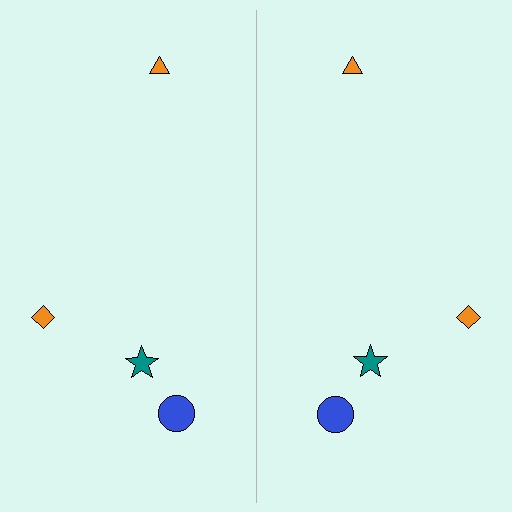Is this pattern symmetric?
Yes, this pattern has bilateral (reflection) symmetry.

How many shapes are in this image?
There are 8 shapes in this image.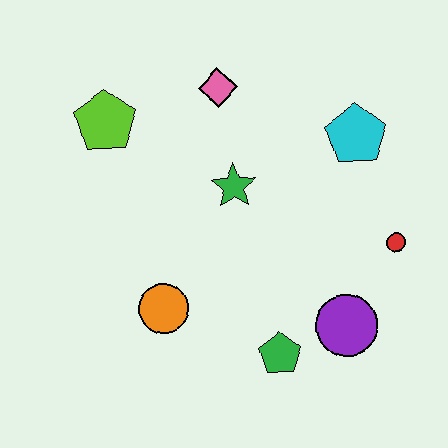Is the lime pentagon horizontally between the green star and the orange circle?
No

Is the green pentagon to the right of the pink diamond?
Yes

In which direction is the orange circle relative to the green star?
The orange circle is below the green star.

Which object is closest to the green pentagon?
The purple circle is closest to the green pentagon.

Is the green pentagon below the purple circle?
Yes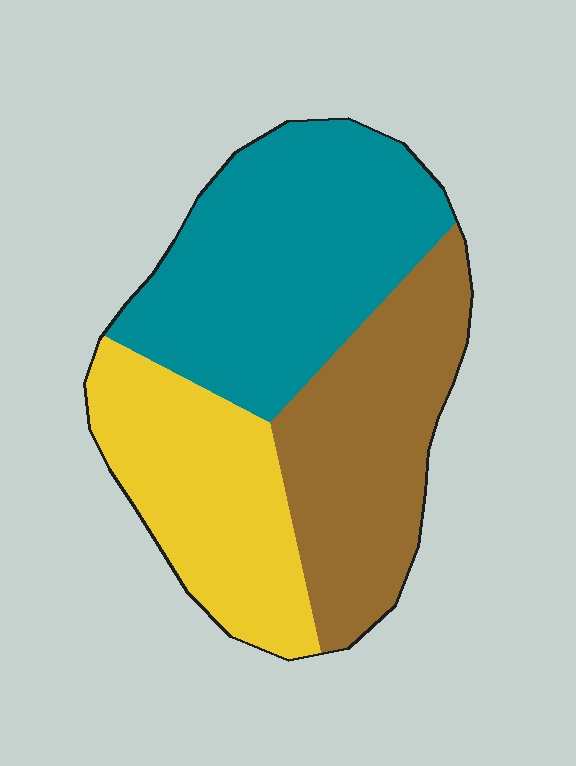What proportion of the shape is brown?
Brown covers about 30% of the shape.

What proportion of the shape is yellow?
Yellow takes up between a quarter and a half of the shape.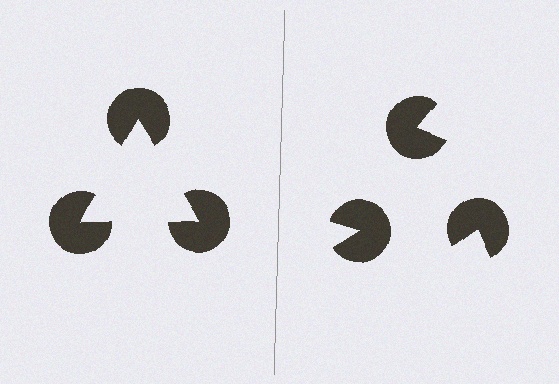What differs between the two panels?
The pac-man discs are positioned identically on both sides; only the wedge orientations differ. On the left they align to a triangle; on the right they are misaligned.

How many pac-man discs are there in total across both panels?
6 — 3 on each side.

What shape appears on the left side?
An illusory triangle.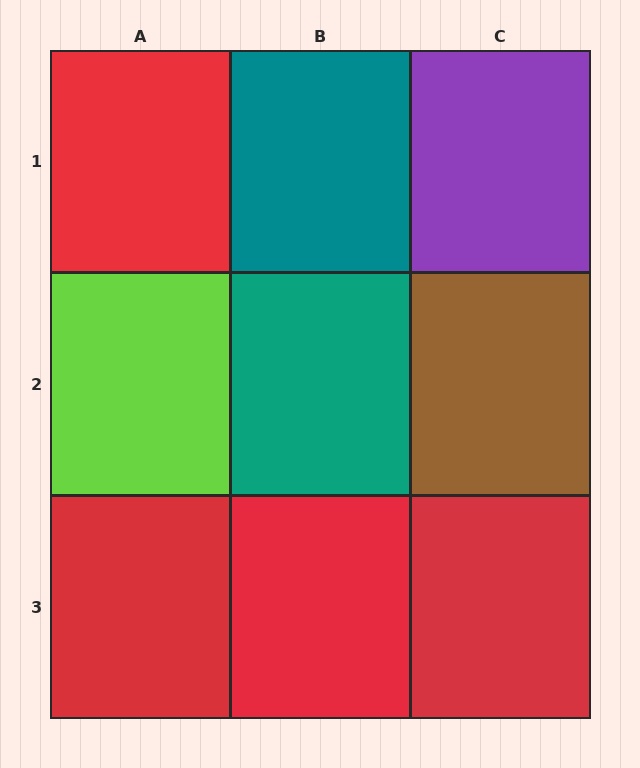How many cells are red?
4 cells are red.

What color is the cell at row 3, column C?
Red.